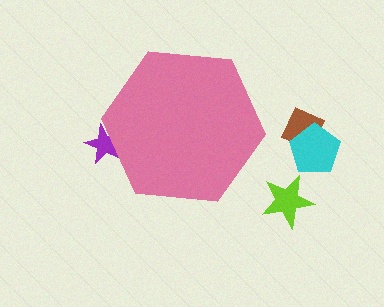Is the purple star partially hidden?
Yes, the purple star is partially hidden behind the pink hexagon.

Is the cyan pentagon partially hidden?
No, the cyan pentagon is fully visible.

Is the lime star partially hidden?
No, the lime star is fully visible.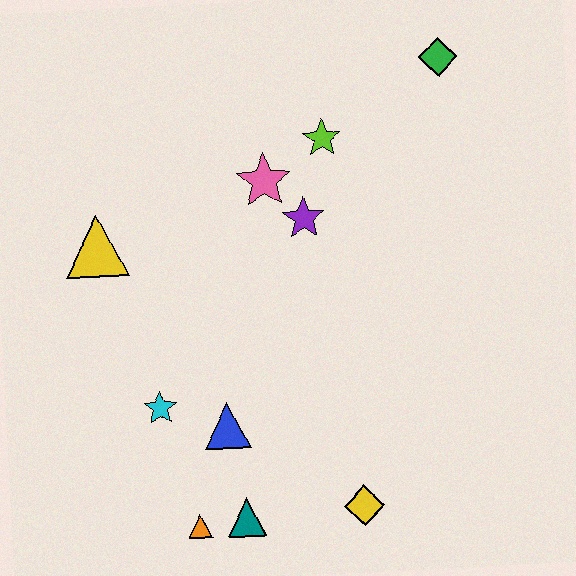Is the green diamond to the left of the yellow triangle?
No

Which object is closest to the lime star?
The pink star is closest to the lime star.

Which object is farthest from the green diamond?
The orange triangle is farthest from the green diamond.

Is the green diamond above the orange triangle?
Yes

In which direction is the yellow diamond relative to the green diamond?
The yellow diamond is below the green diamond.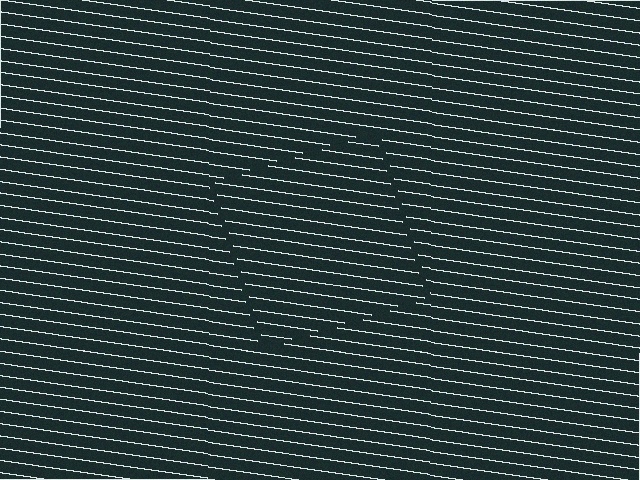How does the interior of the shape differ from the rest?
The interior of the shape contains the same grating, shifted by half a period — the contour is defined by the phase discontinuity where line-ends from the inner and outer gratings abut.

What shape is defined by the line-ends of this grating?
An illusory square. The interior of the shape contains the same grating, shifted by half a period — the contour is defined by the phase discontinuity where line-ends from the inner and outer gratings abut.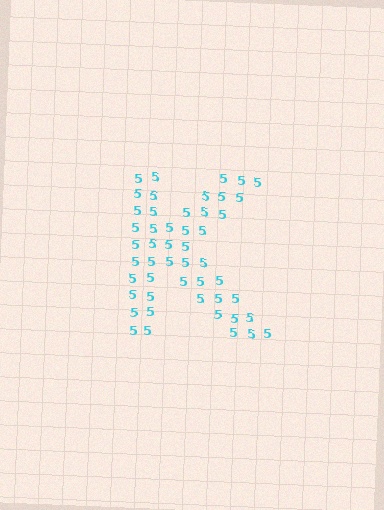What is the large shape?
The large shape is the letter K.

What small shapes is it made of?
It is made of small digit 5's.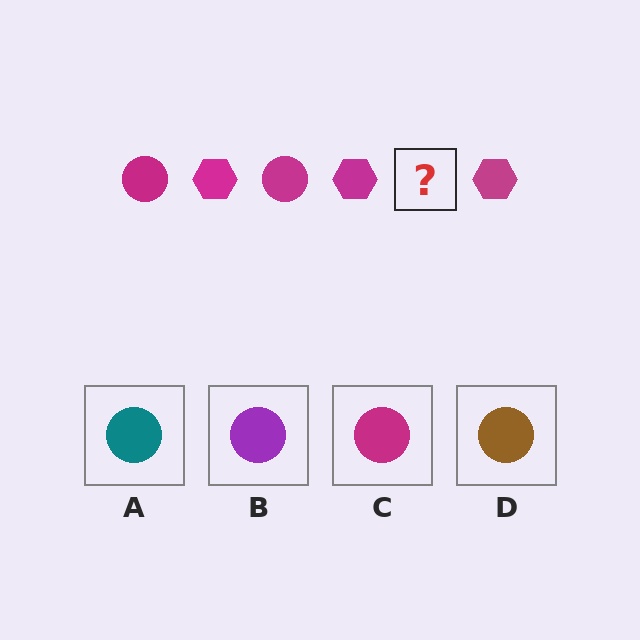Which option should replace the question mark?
Option C.